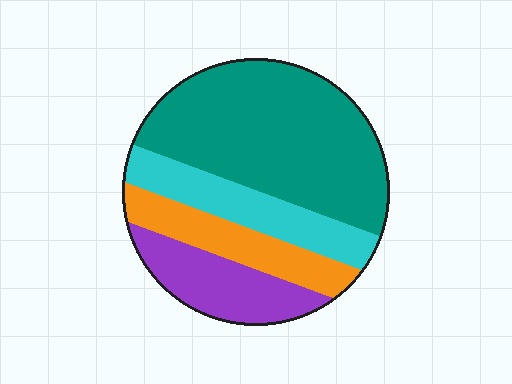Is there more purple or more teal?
Teal.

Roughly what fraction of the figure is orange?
Orange takes up about one sixth (1/6) of the figure.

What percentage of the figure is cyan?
Cyan takes up about one sixth (1/6) of the figure.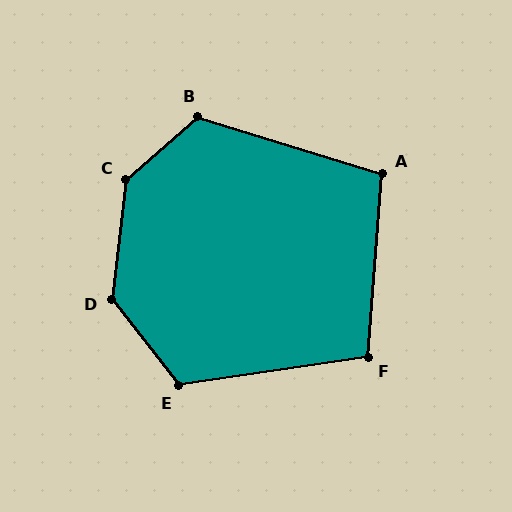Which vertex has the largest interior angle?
C, at approximately 138 degrees.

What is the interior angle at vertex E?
Approximately 119 degrees (obtuse).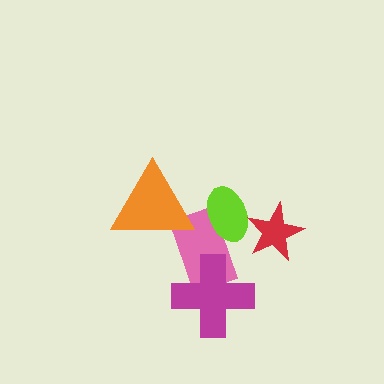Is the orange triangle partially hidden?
No, no other shape covers it.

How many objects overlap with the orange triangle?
1 object overlaps with the orange triangle.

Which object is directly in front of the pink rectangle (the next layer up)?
The lime ellipse is directly in front of the pink rectangle.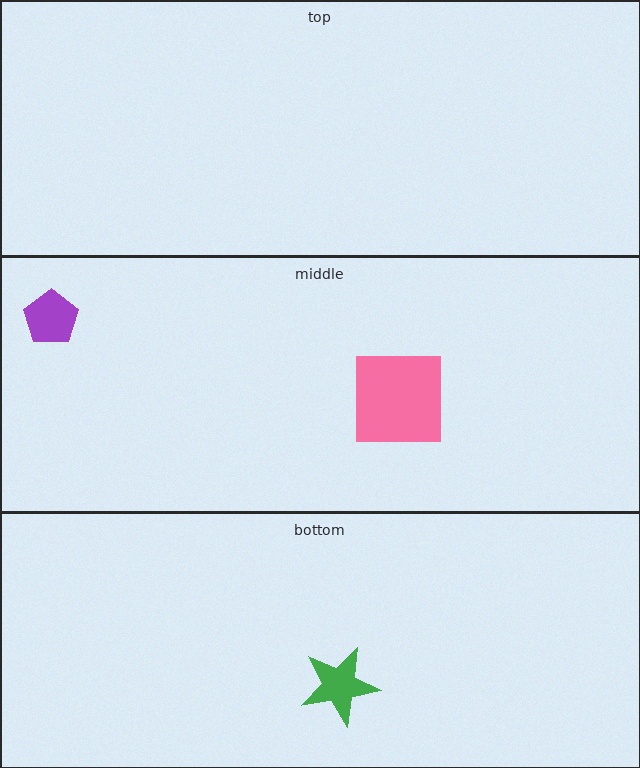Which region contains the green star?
The bottom region.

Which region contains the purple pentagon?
The middle region.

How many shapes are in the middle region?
2.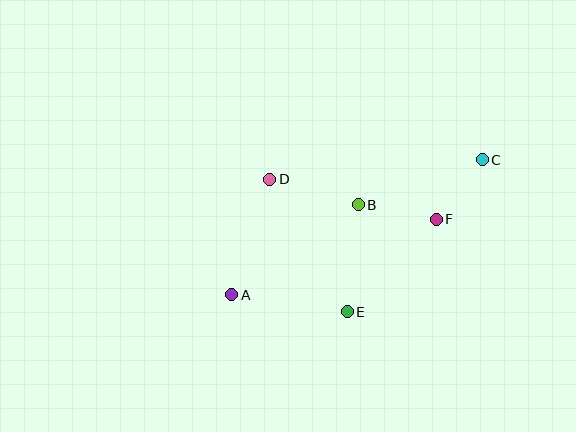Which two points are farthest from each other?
Points A and C are farthest from each other.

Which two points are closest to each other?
Points C and F are closest to each other.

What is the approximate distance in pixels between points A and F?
The distance between A and F is approximately 218 pixels.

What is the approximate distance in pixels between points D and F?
The distance between D and F is approximately 171 pixels.